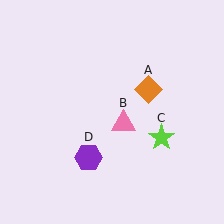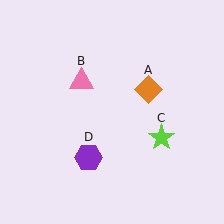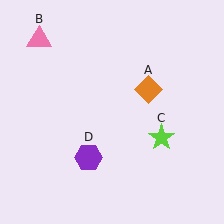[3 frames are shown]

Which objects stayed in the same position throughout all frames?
Orange diamond (object A) and lime star (object C) and purple hexagon (object D) remained stationary.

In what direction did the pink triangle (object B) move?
The pink triangle (object B) moved up and to the left.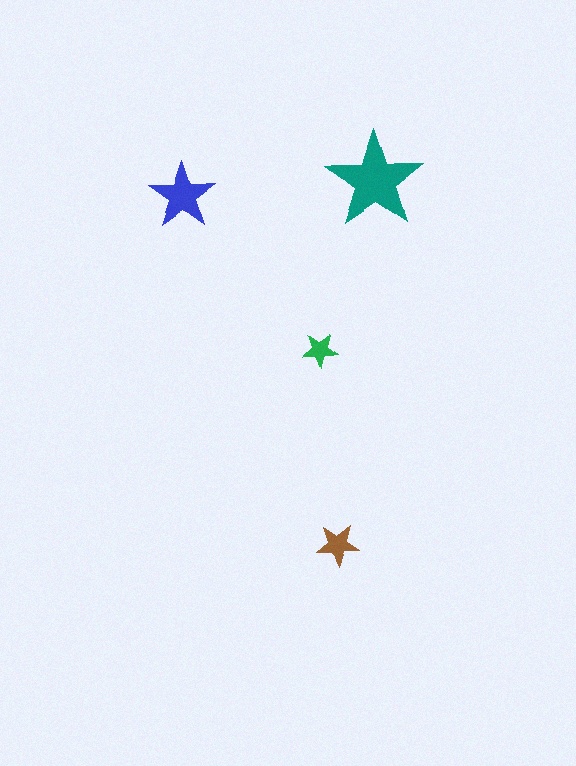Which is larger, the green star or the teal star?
The teal one.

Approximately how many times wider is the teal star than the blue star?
About 1.5 times wider.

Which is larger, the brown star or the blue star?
The blue one.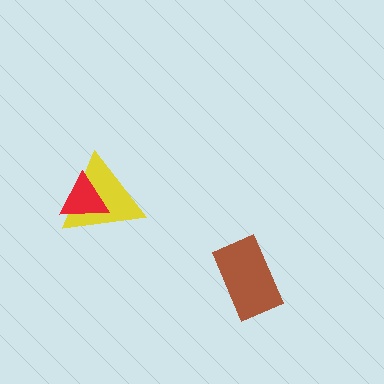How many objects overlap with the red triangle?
1 object overlaps with the red triangle.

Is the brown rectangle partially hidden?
No, no other shape covers it.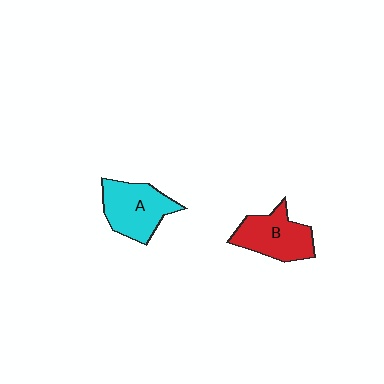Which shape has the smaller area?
Shape B (red).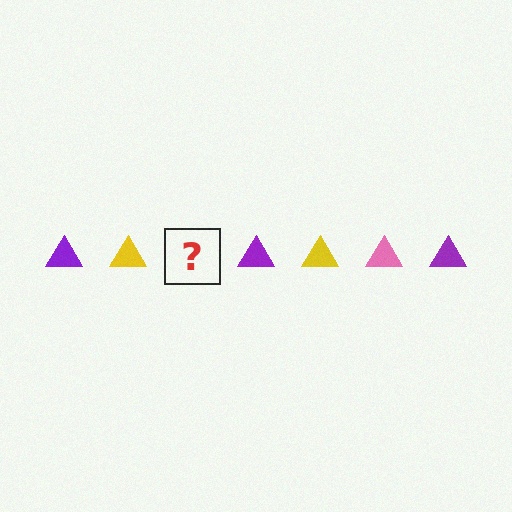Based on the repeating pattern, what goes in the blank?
The blank should be a pink triangle.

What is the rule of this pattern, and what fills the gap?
The rule is that the pattern cycles through purple, yellow, pink triangles. The gap should be filled with a pink triangle.